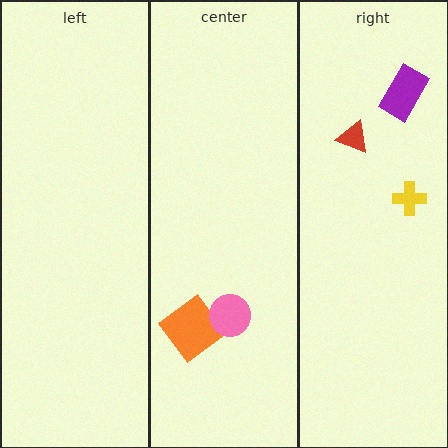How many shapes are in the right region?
3.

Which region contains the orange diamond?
The center region.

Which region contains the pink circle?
The center region.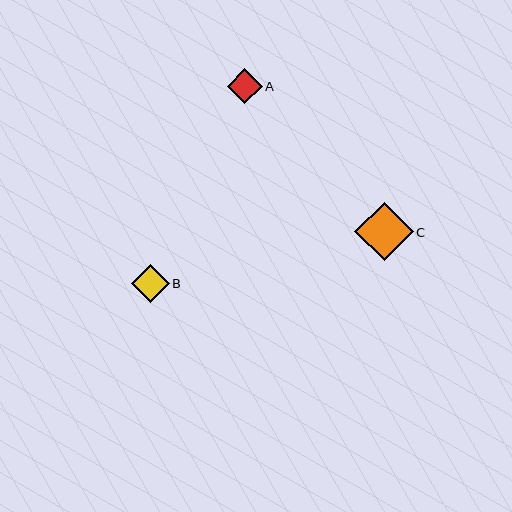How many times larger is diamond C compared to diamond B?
Diamond C is approximately 1.5 times the size of diamond B.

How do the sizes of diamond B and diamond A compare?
Diamond B and diamond A are approximately the same size.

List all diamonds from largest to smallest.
From largest to smallest: C, B, A.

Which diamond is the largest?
Diamond C is the largest with a size of approximately 58 pixels.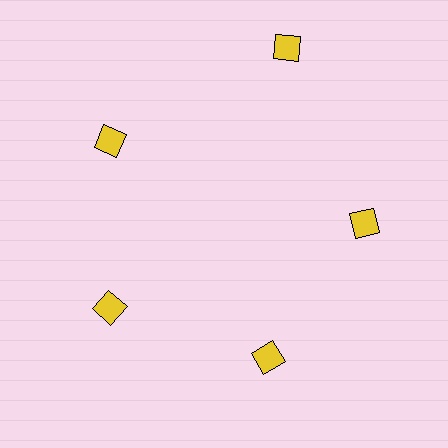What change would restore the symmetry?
The symmetry would be restored by moving it inward, back onto the ring so that all 5 diamonds sit at equal angles and equal distance from the center.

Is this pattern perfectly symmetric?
No. The 5 yellow diamonds are arranged in a ring, but one element near the 1 o'clock position is pushed outward from the center, breaking the 5-fold rotational symmetry.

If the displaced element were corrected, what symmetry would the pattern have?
It would have 5-fold rotational symmetry — the pattern would map onto itself every 72 degrees.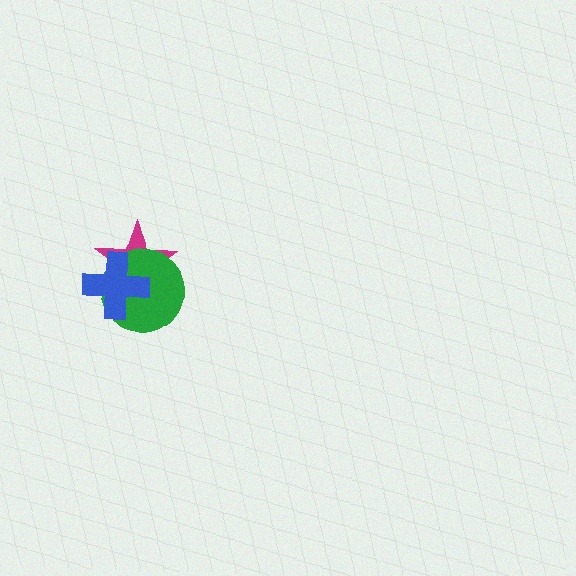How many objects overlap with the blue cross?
2 objects overlap with the blue cross.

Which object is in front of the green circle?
The blue cross is in front of the green circle.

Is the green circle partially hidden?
Yes, it is partially covered by another shape.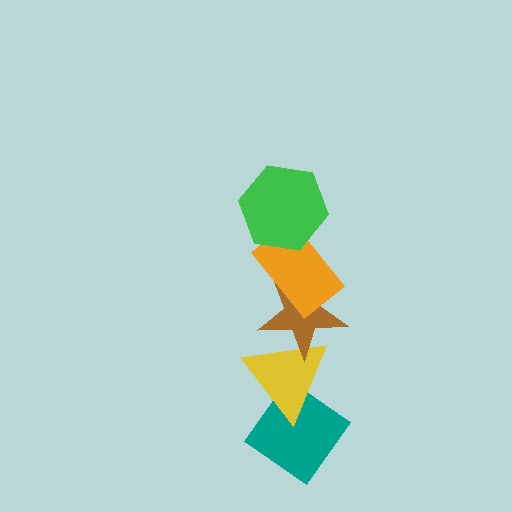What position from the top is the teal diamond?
The teal diamond is 5th from the top.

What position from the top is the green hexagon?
The green hexagon is 1st from the top.